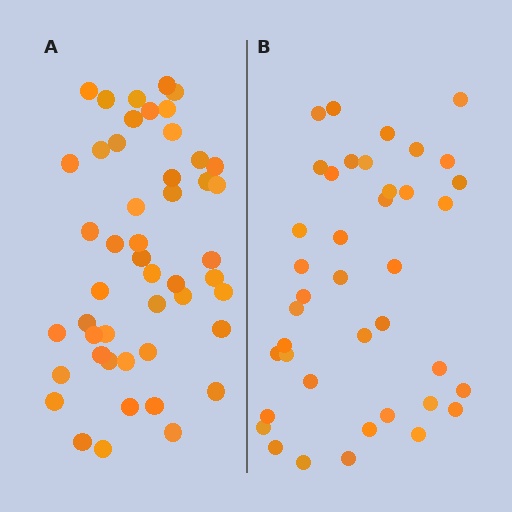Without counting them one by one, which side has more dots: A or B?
Region A (the left region) has more dots.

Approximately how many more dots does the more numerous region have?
Region A has roughly 8 or so more dots than region B.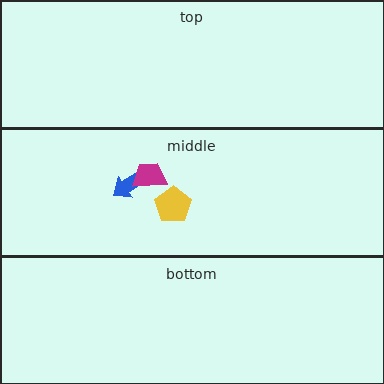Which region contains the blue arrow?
The middle region.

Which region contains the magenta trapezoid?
The middle region.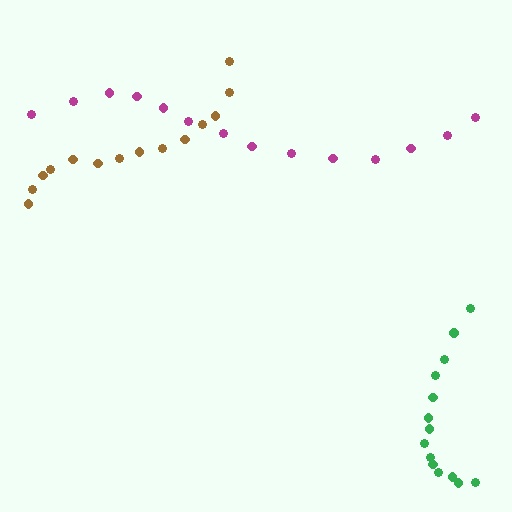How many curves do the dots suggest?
There are 3 distinct paths.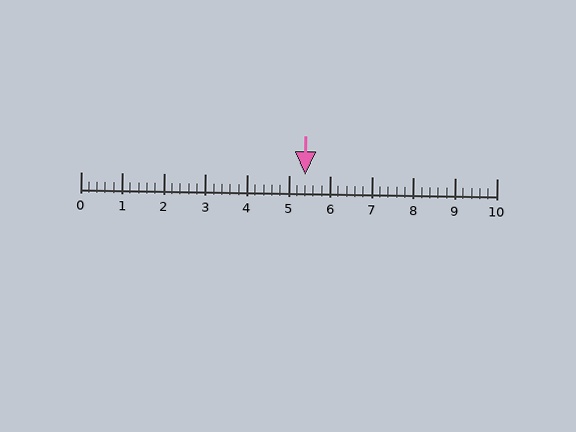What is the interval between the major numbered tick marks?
The major tick marks are spaced 1 units apart.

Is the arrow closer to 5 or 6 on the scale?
The arrow is closer to 5.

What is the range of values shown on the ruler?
The ruler shows values from 0 to 10.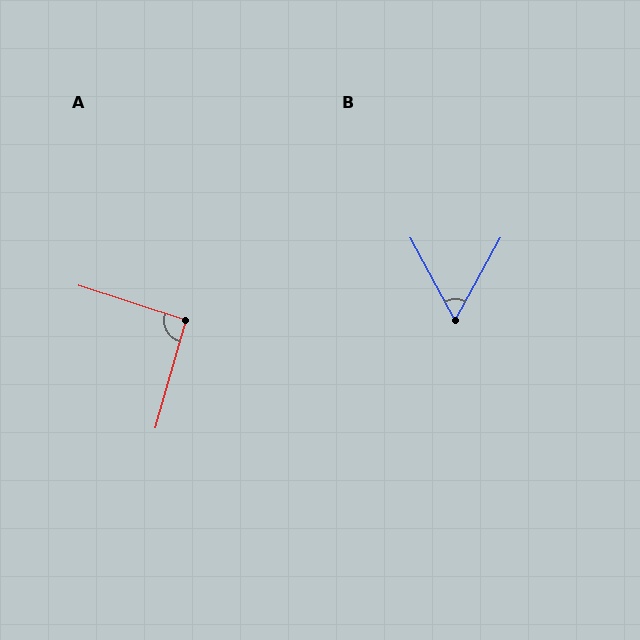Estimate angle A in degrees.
Approximately 92 degrees.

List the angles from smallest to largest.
B (58°), A (92°).